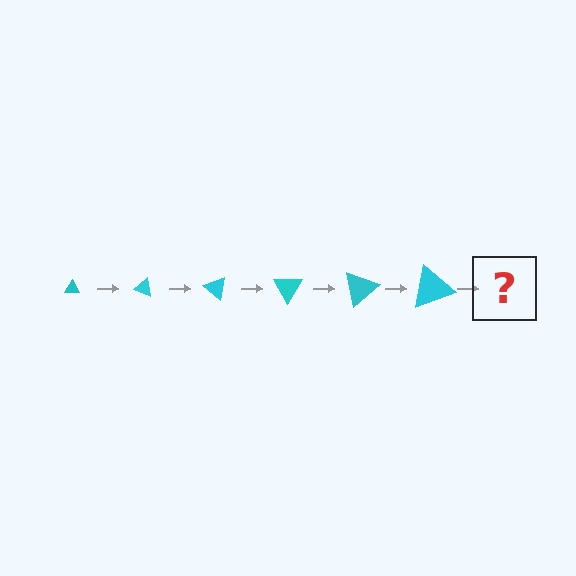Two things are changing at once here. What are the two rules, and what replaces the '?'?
The two rules are that the triangle grows larger each step and it rotates 20 degrees each step. The '?' should be a triangle, larger than the previous one and rotated 120 degrees from the start.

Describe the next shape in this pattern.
It should be a triangle, larger than the previous one and rotated 120 degrees from the start.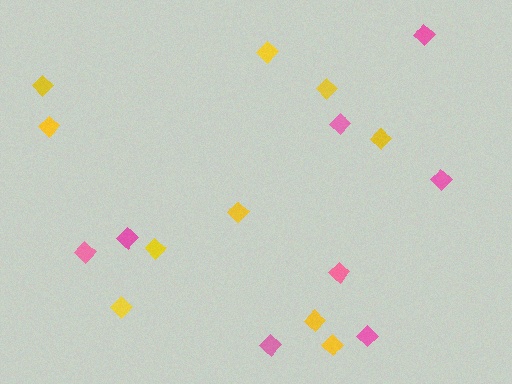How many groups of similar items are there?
There are 2 groups: one group of yellow diamonds (10) and one group of pink diamonds (8).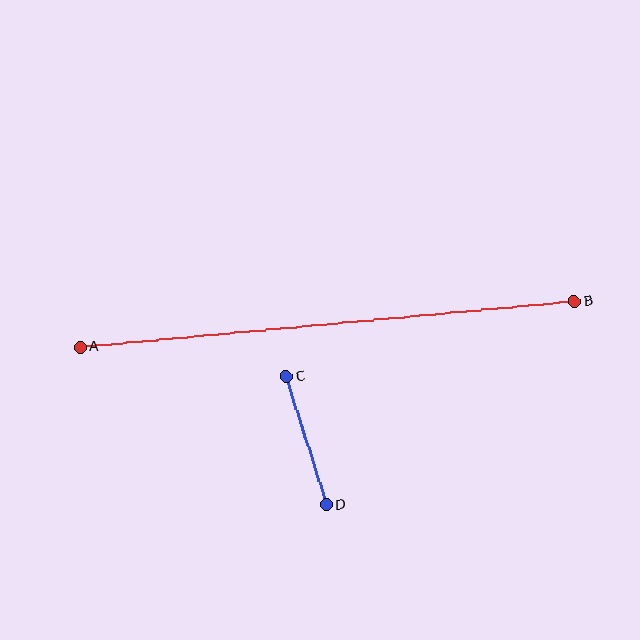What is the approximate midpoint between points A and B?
The midpoint is at approximately (327, 324) pixels.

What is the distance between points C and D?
The distance is approximately 135 pixels.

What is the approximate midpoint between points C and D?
The midpoint is at approximately (306, 440) pixels.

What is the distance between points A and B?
The distance is approximately 497 pixels.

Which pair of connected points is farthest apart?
Points A and B are farthest apart.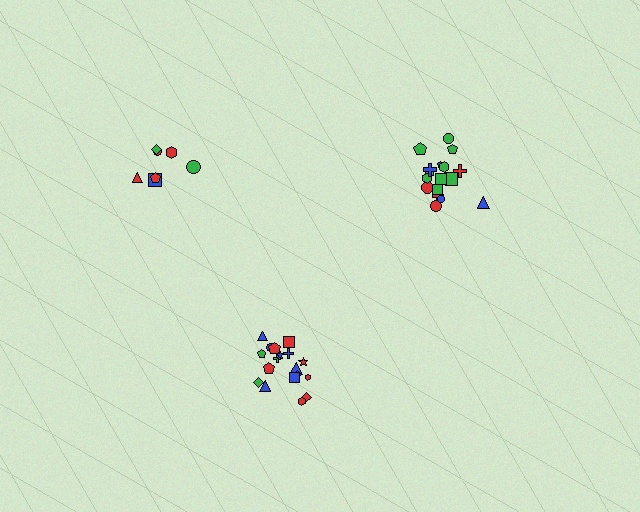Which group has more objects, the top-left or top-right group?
The top-right group.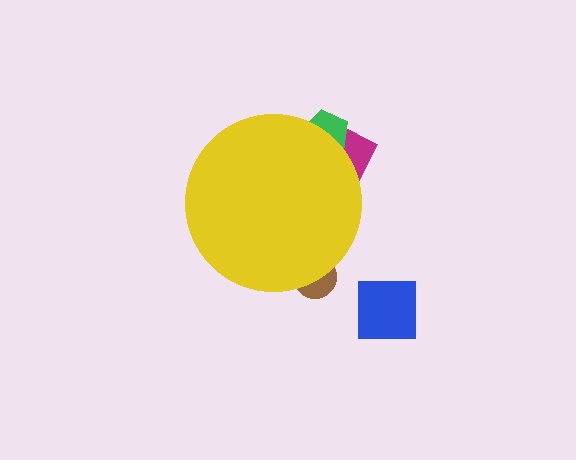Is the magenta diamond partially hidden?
Yes, the magenta diamond is partially hidden behind the yellow circle.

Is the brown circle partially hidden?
Yes, the brown circle is partially hidden behind the yellow circle.